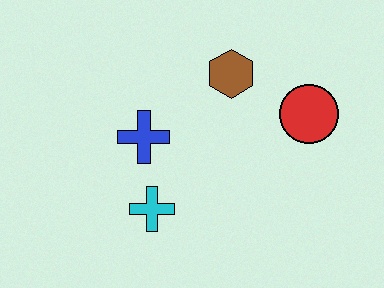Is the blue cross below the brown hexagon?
Yes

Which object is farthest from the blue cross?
The red circle is farthest from the blue cross.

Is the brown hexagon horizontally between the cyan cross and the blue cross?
No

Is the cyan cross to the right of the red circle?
No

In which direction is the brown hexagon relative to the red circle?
The brown hexagon is to the left of the red circle.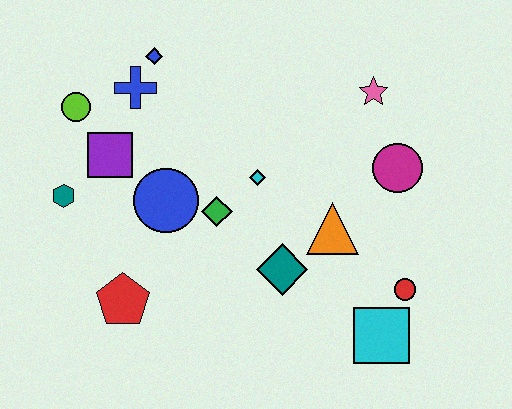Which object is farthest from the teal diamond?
The lime circle is farthest from the teal diamond.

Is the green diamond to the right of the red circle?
No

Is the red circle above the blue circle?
No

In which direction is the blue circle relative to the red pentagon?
The blue circle is above the red pentagon.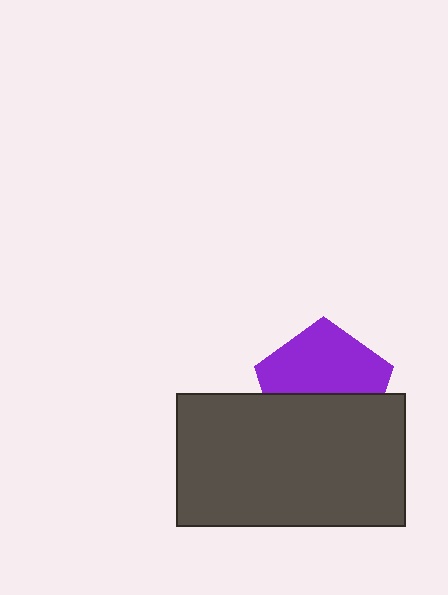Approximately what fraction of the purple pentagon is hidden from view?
Roughly 45% of the purple pentagon is hidden behind the dark gray rectangle.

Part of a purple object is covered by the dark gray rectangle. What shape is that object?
It is a pentagon.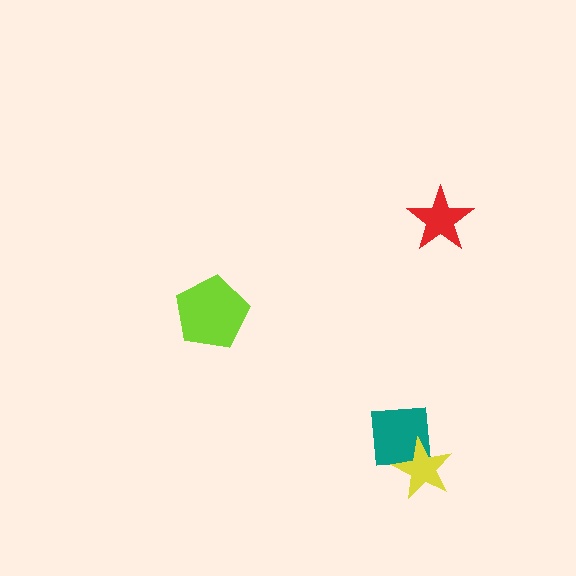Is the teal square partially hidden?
Yes, it is partially covered by another shape.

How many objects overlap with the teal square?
1 object overlaps with the teal square.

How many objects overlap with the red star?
0 objects overlap with the red star.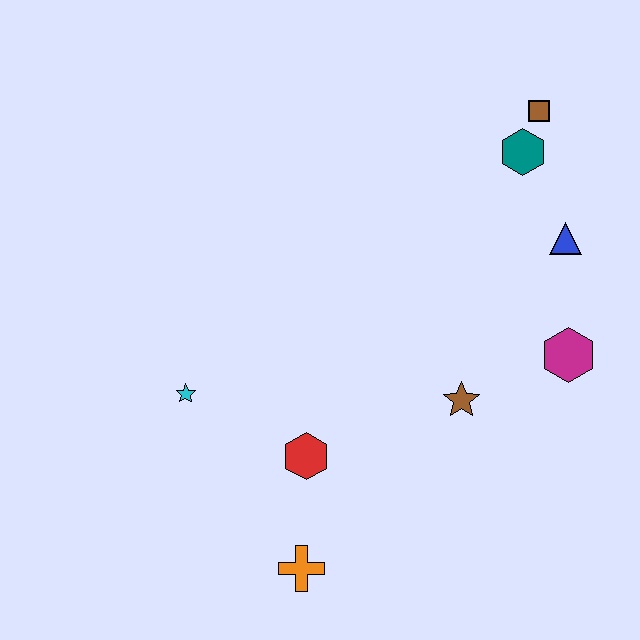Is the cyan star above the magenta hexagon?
No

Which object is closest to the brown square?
The teal hexagon is closest to the brown square.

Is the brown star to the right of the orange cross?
Yes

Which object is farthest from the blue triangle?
The orange cross is farthest from the blue triangle.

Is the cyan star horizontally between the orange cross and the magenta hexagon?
No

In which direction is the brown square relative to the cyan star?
The brown square is to the right of the cyan star.